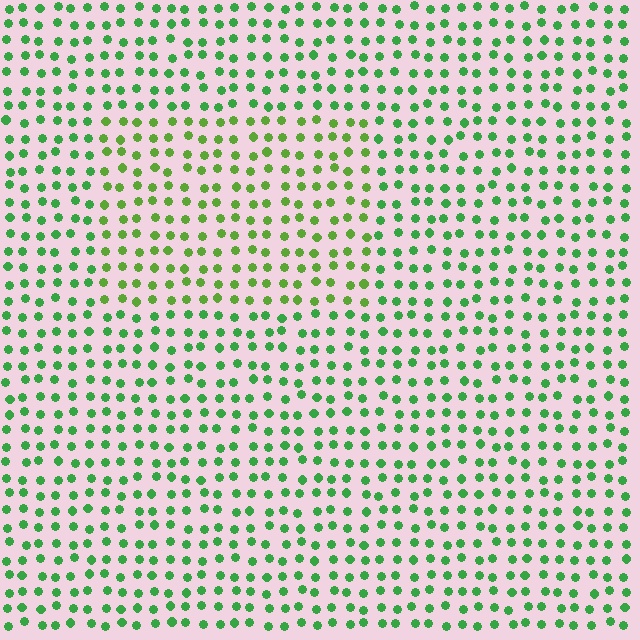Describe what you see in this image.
The image is filled with small green elements in a uniform arrangement. A rectangle-shaped region is visible where the elements are tinted to a slightly different hue, forming a subtle color boundary.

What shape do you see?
I see a rectangle.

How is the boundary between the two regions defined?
The boundary is defined purely by a slight shift in hue (about 28 degrees). Spacing, size, and orientation are identical on both sides.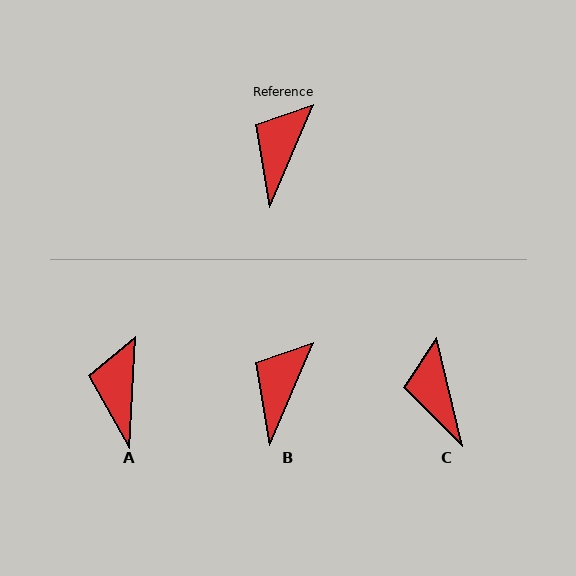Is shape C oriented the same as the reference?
No, it is off by about 37 degrees.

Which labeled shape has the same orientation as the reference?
B.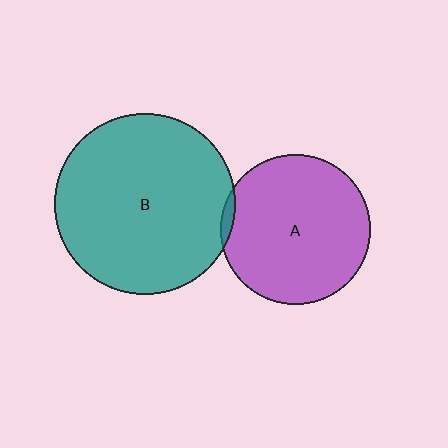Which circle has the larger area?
Circle B (teal).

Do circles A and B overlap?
Yes.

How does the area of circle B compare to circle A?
Approximately 1.5 times.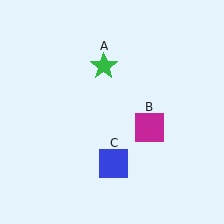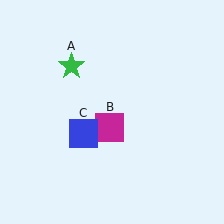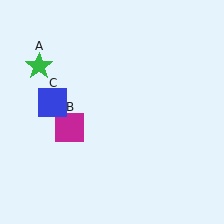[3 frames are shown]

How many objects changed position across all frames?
3 objects changed position: green star (object A), magenta square (object B), blue square (object C).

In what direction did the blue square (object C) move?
The blue square (object C) moved up and to the left.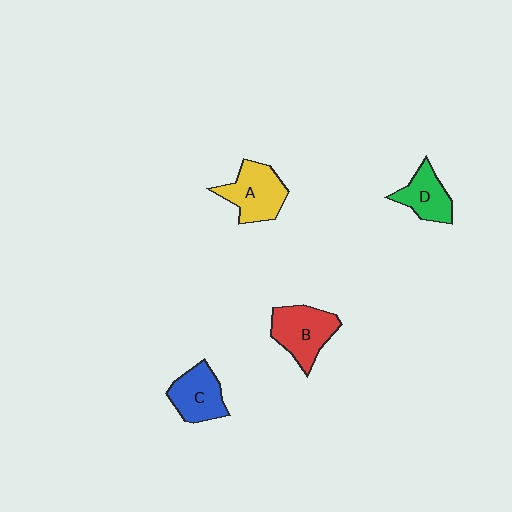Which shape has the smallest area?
Shape D (green).